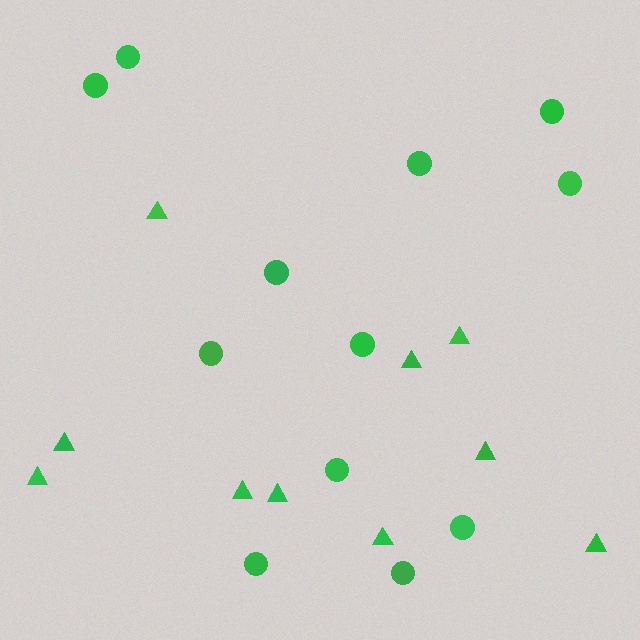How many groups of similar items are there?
There are 2 groups: one group of triangles (10) and one group of circles (12).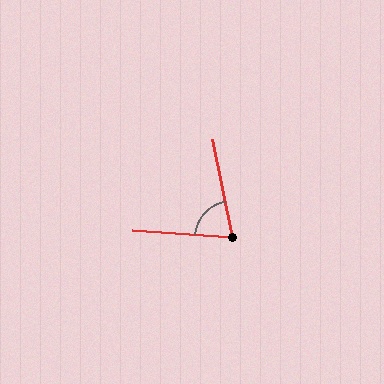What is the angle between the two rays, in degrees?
Approximately 75 degrees.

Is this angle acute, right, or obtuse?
It is acute.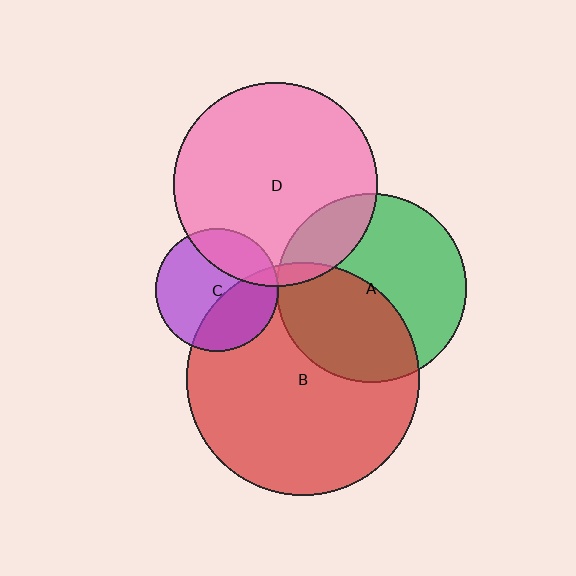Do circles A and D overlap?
Yes.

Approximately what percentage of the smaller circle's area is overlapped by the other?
Approximately 20%.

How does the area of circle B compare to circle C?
Approximately 3.6 times.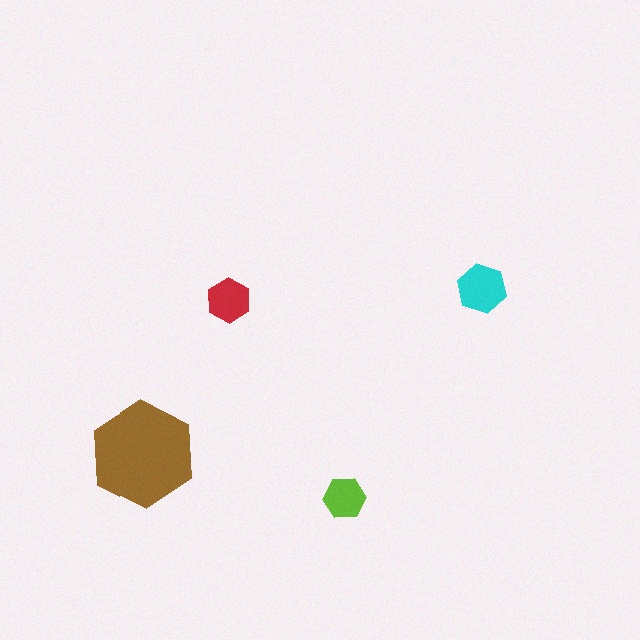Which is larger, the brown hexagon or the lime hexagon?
The brown one.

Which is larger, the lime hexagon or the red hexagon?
The red one.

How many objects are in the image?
There are 4 objects in the image.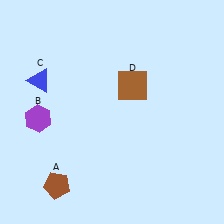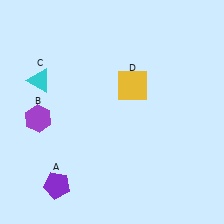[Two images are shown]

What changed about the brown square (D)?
In Image 1, D is brown. In Image 2, it changed to yellow.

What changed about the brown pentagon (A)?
In Image 1, A is brown. In Image 2, it changed to purple.